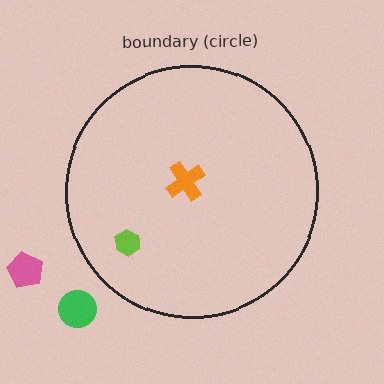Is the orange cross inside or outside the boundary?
Inside.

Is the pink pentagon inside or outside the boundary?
Outside.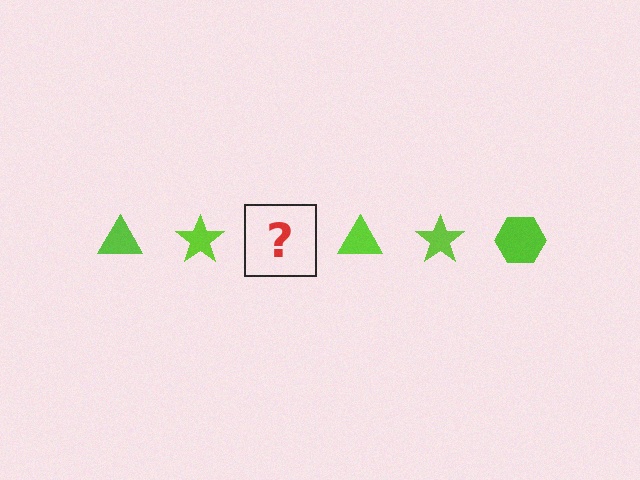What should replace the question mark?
The question mark should be replaced with a lime hexagon.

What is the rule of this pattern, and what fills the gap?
The rule is that the pattern cycles through triangle, star, hexagon shapes in lime. The gap should be filled with a lime hexagon.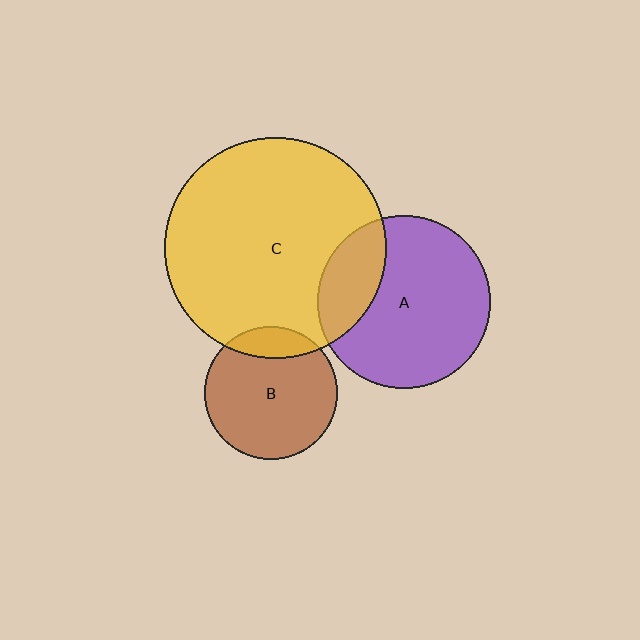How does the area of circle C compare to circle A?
Approximately 1.6 times.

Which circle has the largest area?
Circle C (yellow).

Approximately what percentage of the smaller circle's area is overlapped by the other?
Approximately 15%.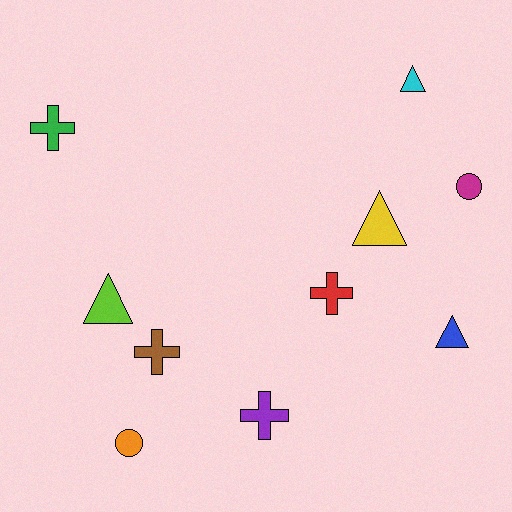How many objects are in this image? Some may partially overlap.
There are 10 objects.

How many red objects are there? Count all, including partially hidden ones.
There is 1 red object.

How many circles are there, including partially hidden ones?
There are 2 circles.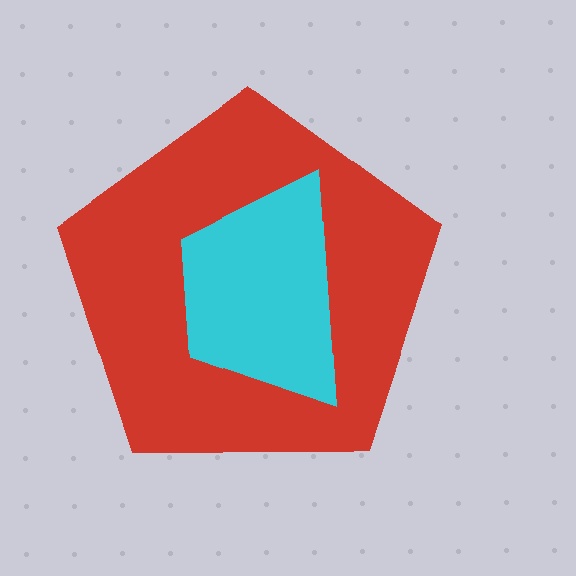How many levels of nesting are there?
2.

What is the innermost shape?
The cyan trapezoid.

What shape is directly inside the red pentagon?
The cyan trapezoid.